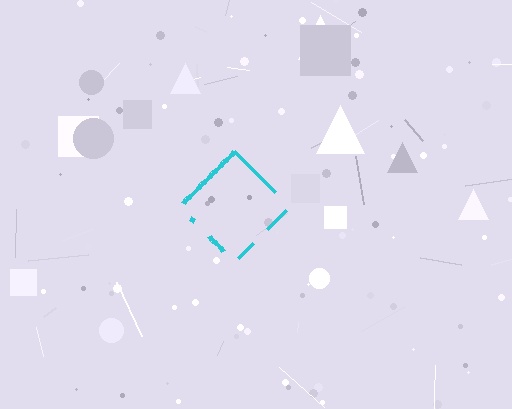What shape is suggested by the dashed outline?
The dashed outline suggests a diamond.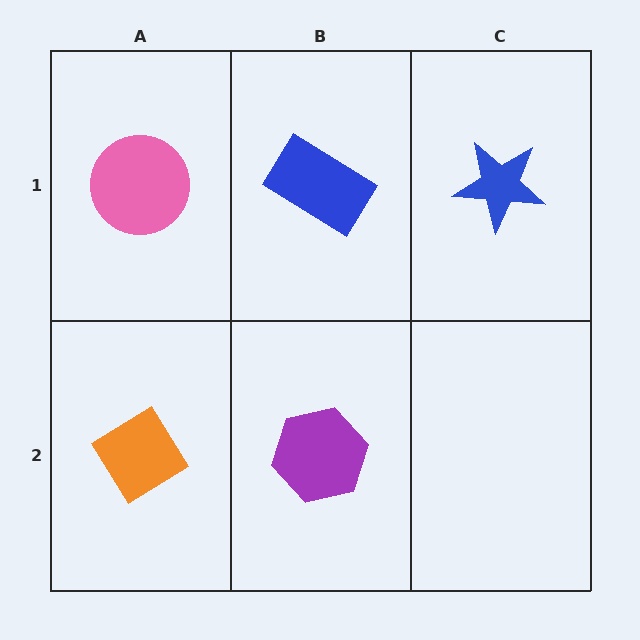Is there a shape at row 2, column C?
No, that cell is empty.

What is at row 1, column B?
A blue rectangle.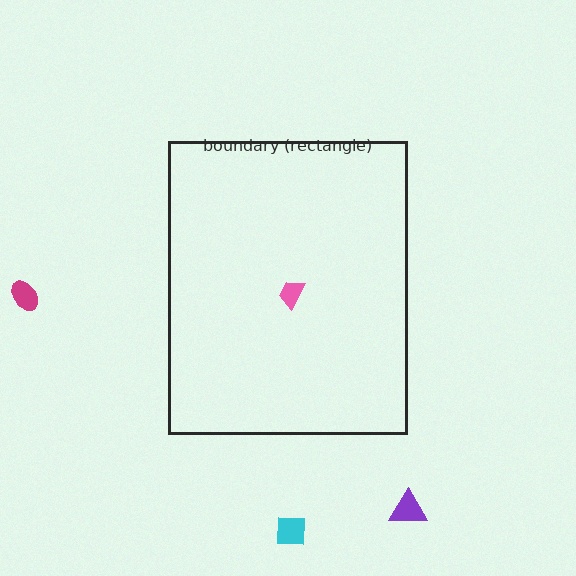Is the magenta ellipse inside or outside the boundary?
Outside.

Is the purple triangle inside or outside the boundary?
Outside.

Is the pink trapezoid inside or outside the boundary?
Inside.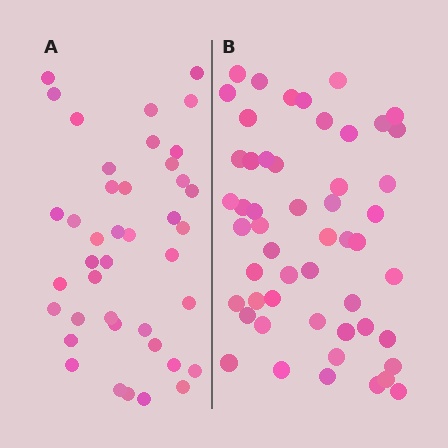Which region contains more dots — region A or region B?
Region B (the right region) has more dots.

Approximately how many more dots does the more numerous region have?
Region B has roughly 12 or so more dots than region A.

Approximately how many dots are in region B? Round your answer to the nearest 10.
About 50 dots. (The exact count is 52, which rounds to 50.)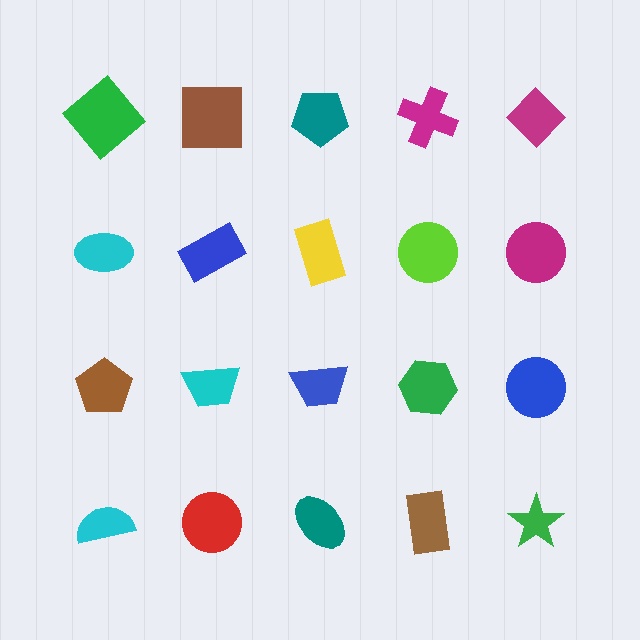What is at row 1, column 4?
A magenta cross.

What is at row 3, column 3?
A blue trapezoid.